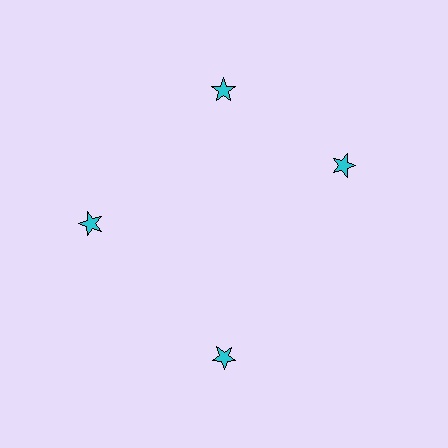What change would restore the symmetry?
The symmetry would be restored by rotating it back into even spacing with its neighbors so that all 4 stars sit at equal angles and equal distance from the center.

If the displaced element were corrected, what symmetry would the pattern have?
It would have 4-fold rotational symmetry — the pattern would map onto itself every 90 degrees.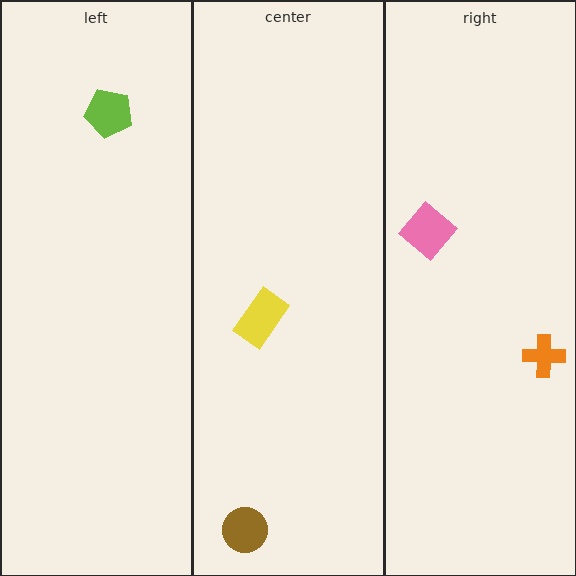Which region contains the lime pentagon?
The left region.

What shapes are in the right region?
The orange cross, the pink diamond.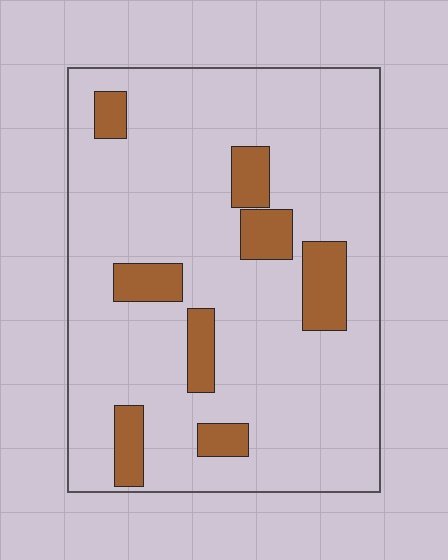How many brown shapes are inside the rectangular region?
8.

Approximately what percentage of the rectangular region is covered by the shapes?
Approximately 15%.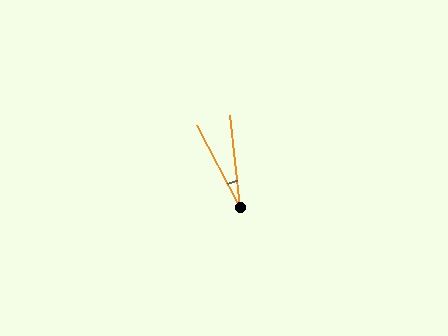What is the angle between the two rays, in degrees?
Approximately 21 degrees.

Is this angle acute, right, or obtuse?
It is acute.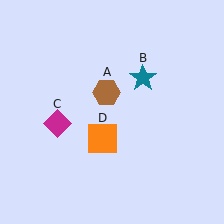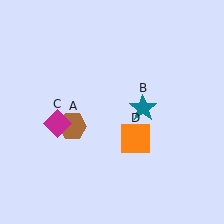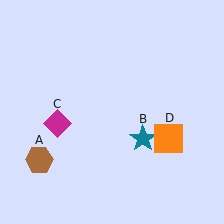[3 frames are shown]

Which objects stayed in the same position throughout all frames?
Magenta diamond (object C) remained stationary.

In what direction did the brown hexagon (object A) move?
The brown hexagon (object A) moved down and to the left.